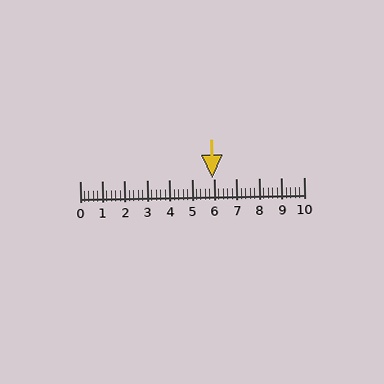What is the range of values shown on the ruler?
The ruler shows values from 0 to 10.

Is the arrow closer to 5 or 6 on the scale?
The arrow is closer to 6.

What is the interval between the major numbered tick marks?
The major tick marks are spaced 1 units apart.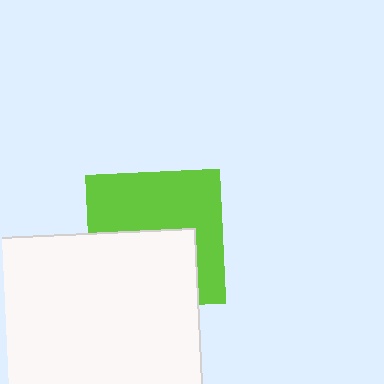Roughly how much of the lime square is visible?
About half of it is visible (roughly 54%).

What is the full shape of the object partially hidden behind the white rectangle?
The partially hidden object is a lime square.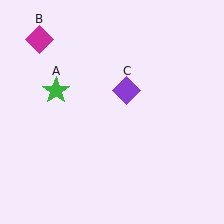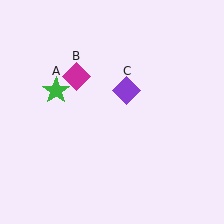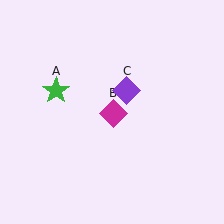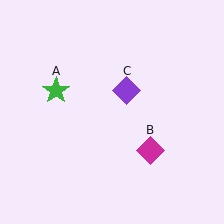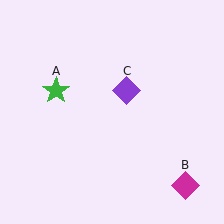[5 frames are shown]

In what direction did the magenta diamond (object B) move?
The magenta diamond (object B) moved down and to the right.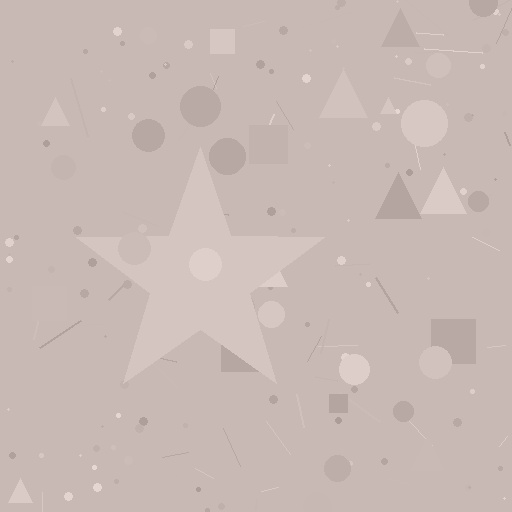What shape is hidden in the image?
A star is hidden in the image.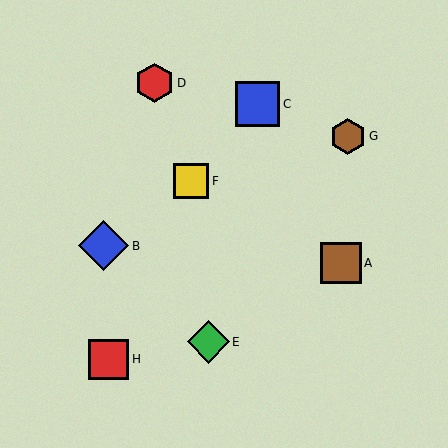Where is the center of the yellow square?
The center of the yellow square is at (191, 181).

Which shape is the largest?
The blue diamond (labeled B) is the largest.